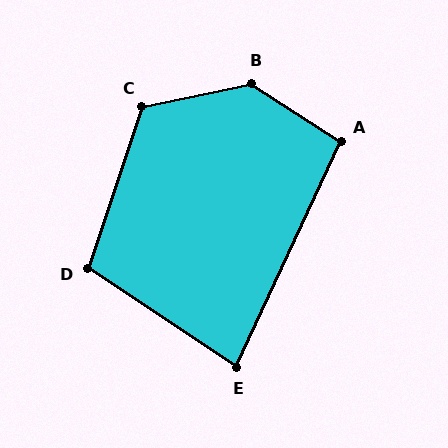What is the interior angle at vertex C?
Approximately 121 degrees (obtuse).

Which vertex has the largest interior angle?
B, at approximately 135 degrees.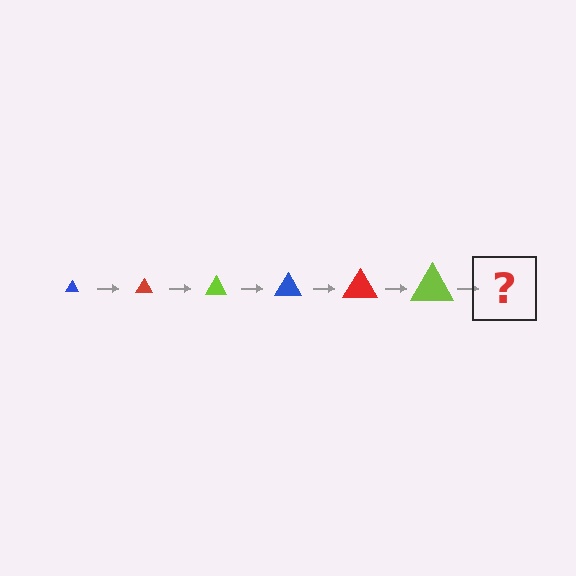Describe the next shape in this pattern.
It should be a blue triangle, larger than the previous one.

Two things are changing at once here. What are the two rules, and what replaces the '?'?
The two rules are that the triangle grows larger each step and the color cycles through blue, red, and lime. The '?' should be a blue triangle, larger than the previous one.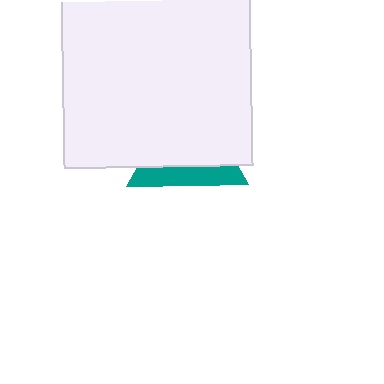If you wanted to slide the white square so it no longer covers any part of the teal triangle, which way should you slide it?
Slide it up — that is the most direct way to separate the two shapes.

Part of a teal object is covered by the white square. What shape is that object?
It is a triangle.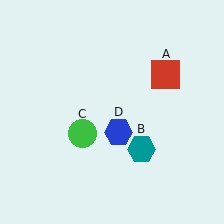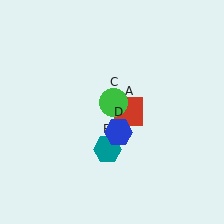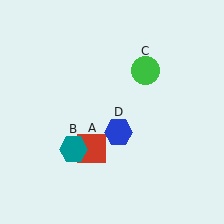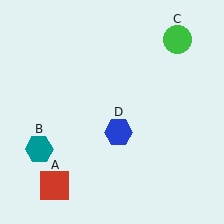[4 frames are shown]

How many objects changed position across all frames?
3 objects changed position: red square (object A), teal hexagon (object B), green circle (object C).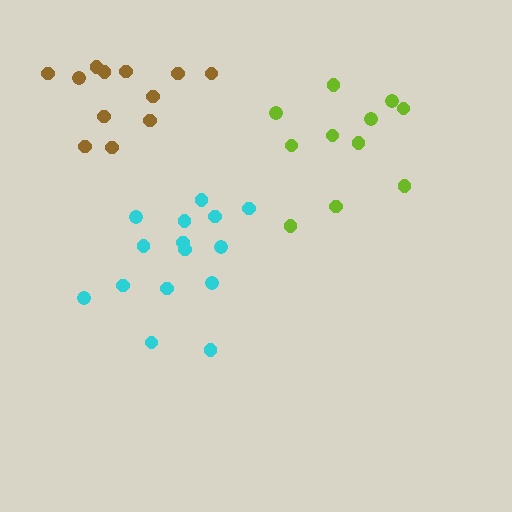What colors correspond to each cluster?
The clusters are colored: lime, cyan, brown.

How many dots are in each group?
Group 1: 11 dots, Group 2: 15 dots, Group 3: 12 dots (38 total).